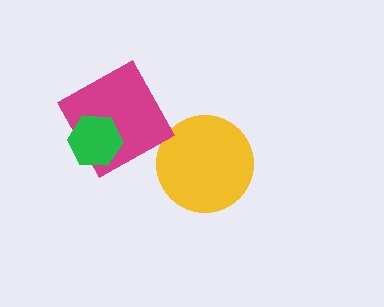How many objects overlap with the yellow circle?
0 objects overlap with the yellow circle.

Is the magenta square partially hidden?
Yes, it is partially covered by another shape.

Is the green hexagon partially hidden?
No, no other shape covers it.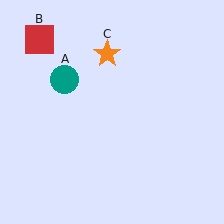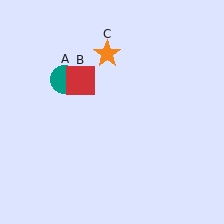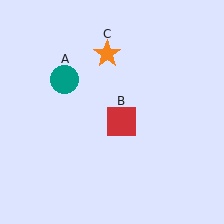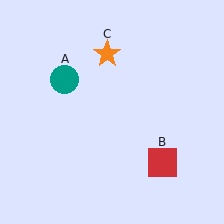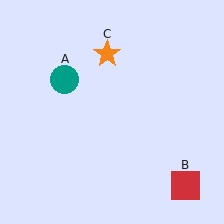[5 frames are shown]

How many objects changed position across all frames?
1 object changed position: red square (object B).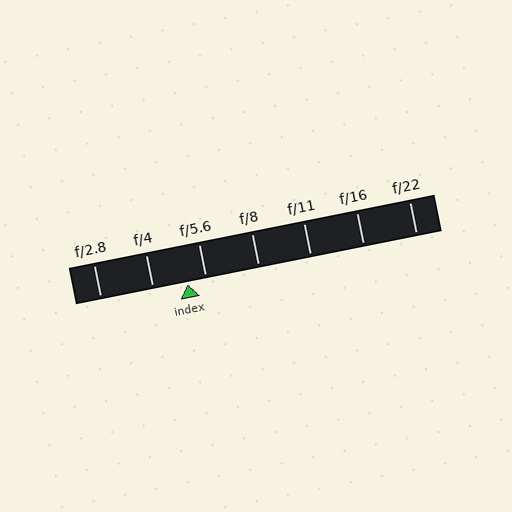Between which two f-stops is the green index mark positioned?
The index mark is between f/4 and f/5.6.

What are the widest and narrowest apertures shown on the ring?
The widest aperture shown is f/2.8 and the narrowest is f/22.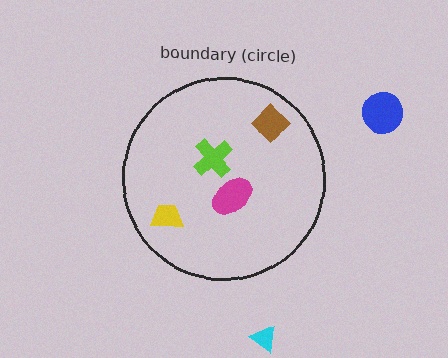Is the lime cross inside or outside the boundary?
Inside.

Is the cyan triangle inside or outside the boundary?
Outside.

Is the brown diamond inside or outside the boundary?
Inside.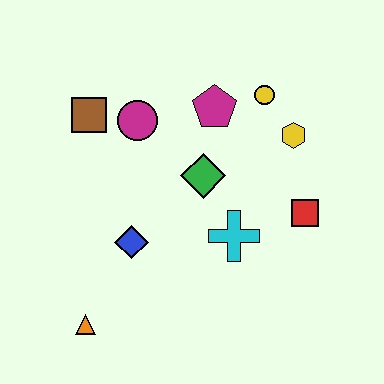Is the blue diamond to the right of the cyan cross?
No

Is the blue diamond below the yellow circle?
Yes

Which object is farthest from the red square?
The orange triangle is farthest from the red square.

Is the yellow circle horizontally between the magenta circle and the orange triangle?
No